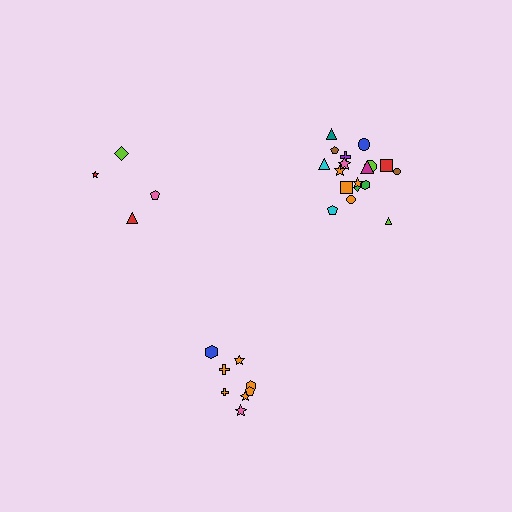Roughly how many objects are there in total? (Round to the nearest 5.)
Roughly 30 objects in total.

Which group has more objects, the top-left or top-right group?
The top-right group.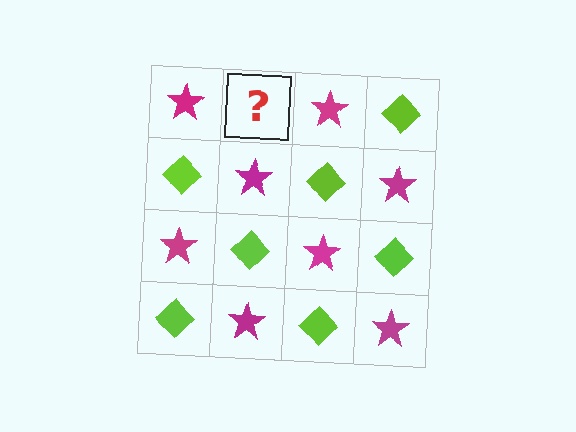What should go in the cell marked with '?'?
The missing cell should contain a lime diamond.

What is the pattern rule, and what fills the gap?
The rule is that it alternates magenta star and lime diamond in a checkerboard pattern. The gap should be filled with a lime diamond.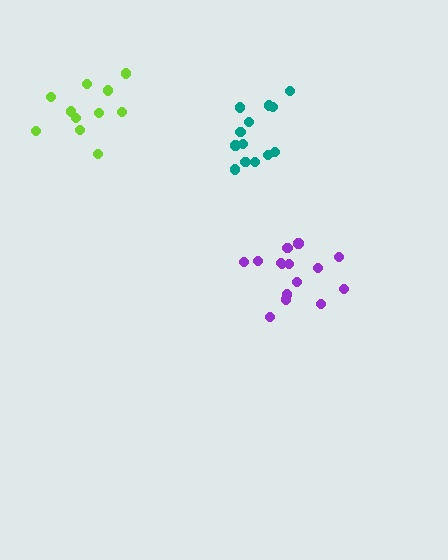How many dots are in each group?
Group 1: 15 dots, Group 2: 11 dots, Group 3: 13 dots (39 total).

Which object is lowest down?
The purple cluster is bottommost.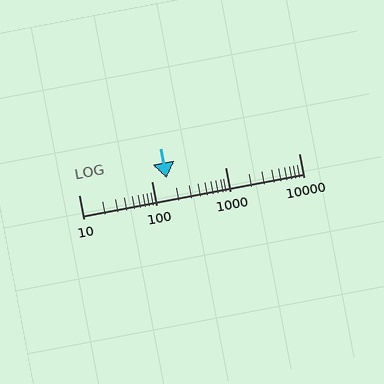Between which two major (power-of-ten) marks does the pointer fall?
The pointer is between 100 and 1000.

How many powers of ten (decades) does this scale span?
The scale spans 3 decades, from 10 to 10000.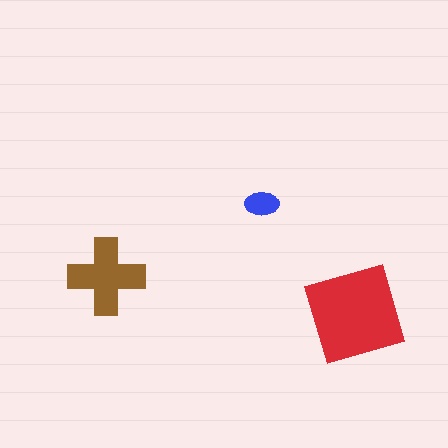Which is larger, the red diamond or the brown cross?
The red diamond.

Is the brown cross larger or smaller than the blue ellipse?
Larger.